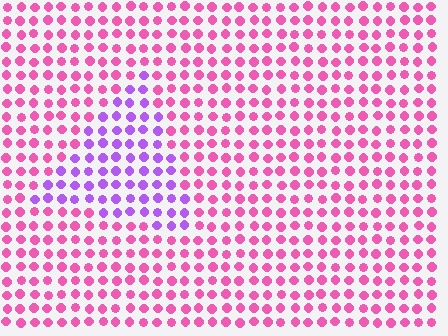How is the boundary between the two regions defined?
The boundary is defined purely by a slight shift in hue (about 49 degrees). Spacing, size, and orientation are identical on both sides.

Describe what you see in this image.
The image is filled with small pink elements in a uniform arrangement. A triangle-shaped region is visible where the elements are tinted to a slightly different hue, forming a subtle color boundary.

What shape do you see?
I see a triangle.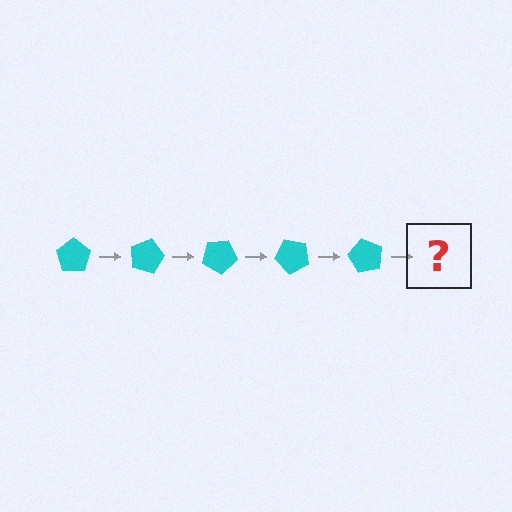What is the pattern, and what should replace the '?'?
The pattern is that the pentagon rotates 15 degrees each step. The '?' should be a cyan pentagon rotated 75 degrees.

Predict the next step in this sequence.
The next step is a cyan pentagon rotated 75 degrees.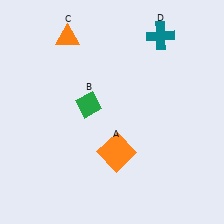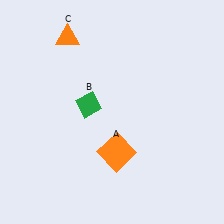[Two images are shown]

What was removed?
The teal cross (D) was removed in Image 2.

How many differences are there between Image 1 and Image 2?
There is 1 difference between the two images.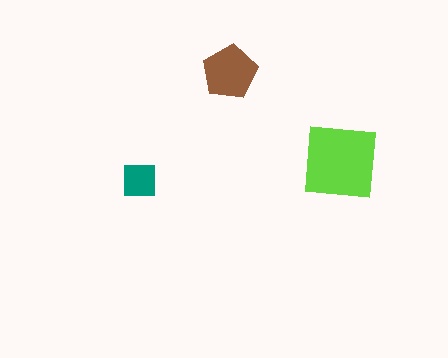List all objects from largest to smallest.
The lime square, the brown pentagon, the teal square.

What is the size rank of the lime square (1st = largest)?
1st.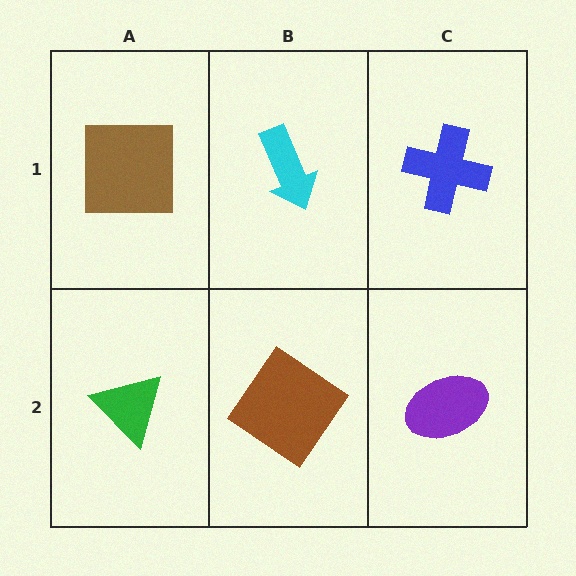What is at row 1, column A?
A brown square.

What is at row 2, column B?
A brown diamond.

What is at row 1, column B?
A cyan arrow.